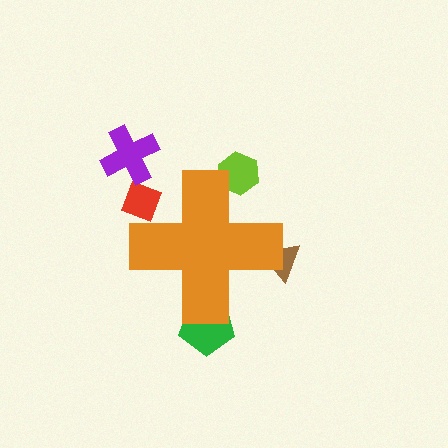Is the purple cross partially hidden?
No, the purple cross is fully visible.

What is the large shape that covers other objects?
An orange cross.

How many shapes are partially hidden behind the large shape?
4 shapes are partially hidden.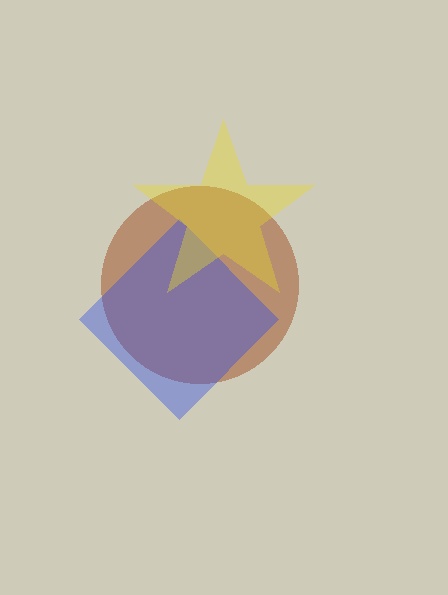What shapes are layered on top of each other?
The layered shapes are: a brown circle, a blue diamond, a yellow star.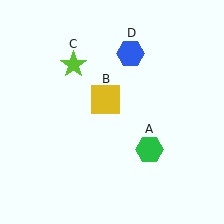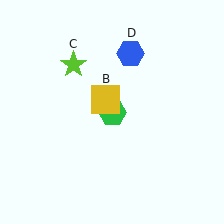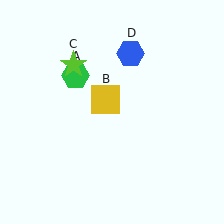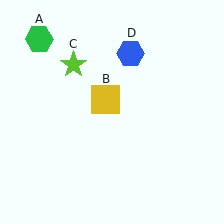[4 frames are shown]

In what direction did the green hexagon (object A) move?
The green hexagon (object A) moved up and to the left.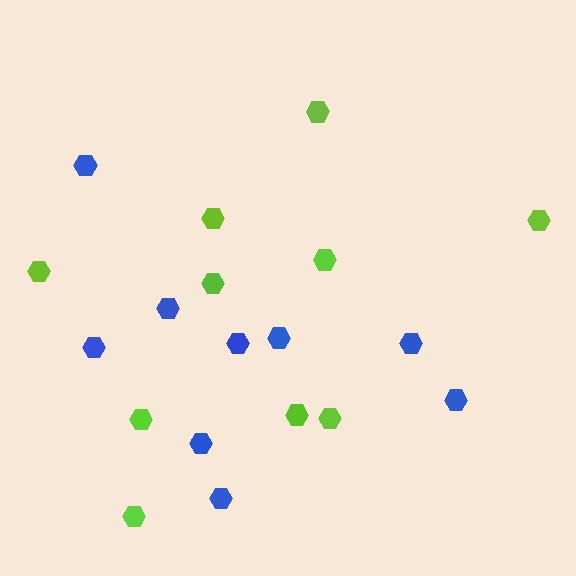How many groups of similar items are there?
There are 2 groups: one group of lime hexagons (10) and one group of blue hexagons (9).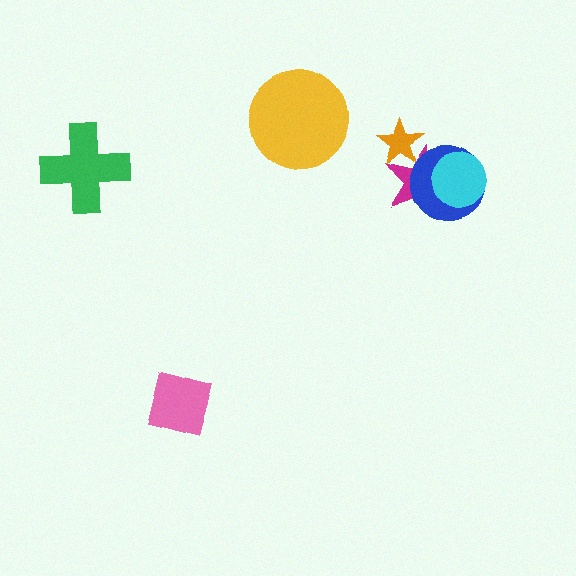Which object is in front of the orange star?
The magenta star is in front of the orange star.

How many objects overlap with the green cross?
0 objects overlap with the green cross.